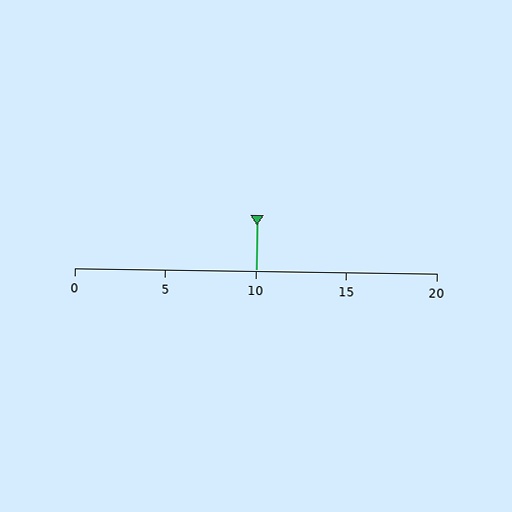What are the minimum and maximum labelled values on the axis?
The axis runs from 0 to 20.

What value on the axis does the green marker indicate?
The marker indicates approximately 10.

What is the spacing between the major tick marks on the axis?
The major ticks are spaced 5 apart.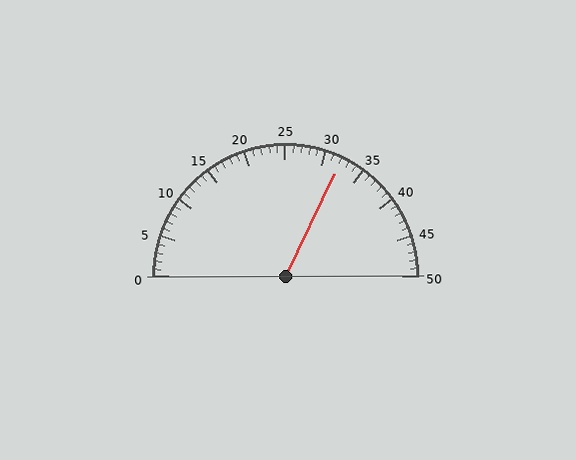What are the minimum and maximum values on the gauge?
The gauge ranges from 0 to 50.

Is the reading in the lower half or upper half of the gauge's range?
The reading is in the upper half of the range (0 to 50).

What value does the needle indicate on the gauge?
The needle indicates approximately 32.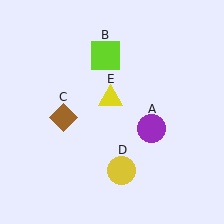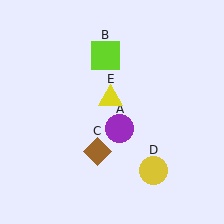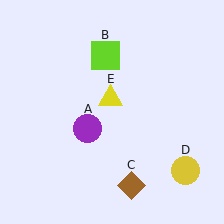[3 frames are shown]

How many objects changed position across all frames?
3 objects changed position: purple circle (object A), brown diamond (object C), yellow circle (object D).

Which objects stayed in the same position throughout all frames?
Lime square (object B) and yellow triangle (object E) remained stationary.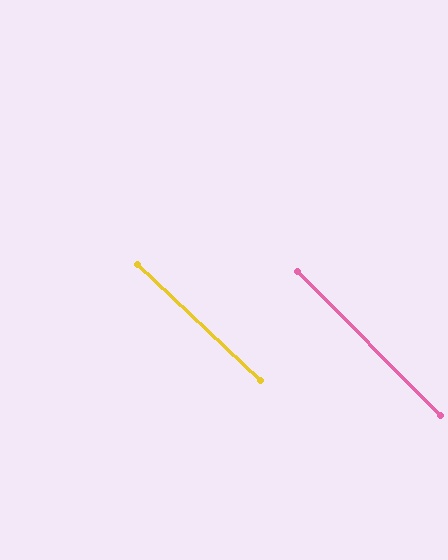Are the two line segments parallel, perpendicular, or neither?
Parallel — their directions differ by only 2.0°.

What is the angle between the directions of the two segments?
Approximately 2 degrees.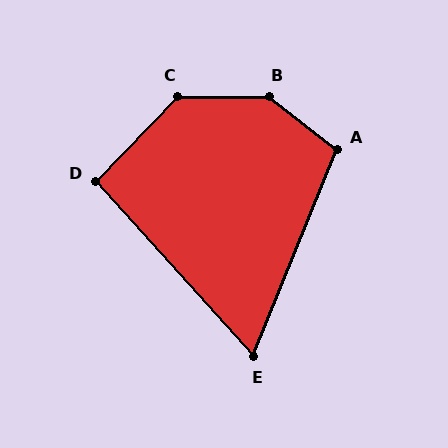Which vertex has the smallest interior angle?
E, at approximately 64 degrees.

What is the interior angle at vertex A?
Approximately 106 degrees (obtuse).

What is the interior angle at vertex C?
Approximately 134 degrees (obtuse).